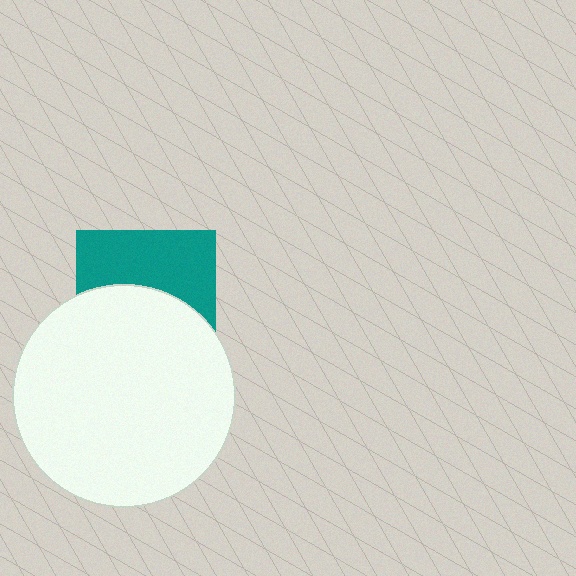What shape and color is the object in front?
The object in front is a white circle.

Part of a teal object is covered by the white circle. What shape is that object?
It is a square.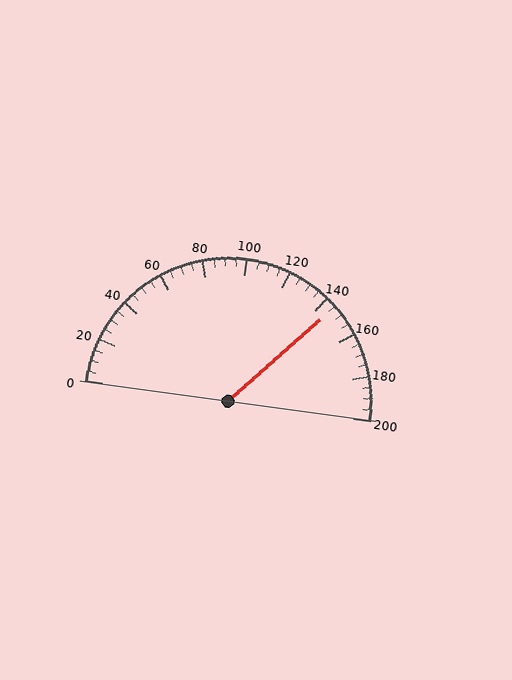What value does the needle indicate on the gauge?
The needle indicates approximately 145.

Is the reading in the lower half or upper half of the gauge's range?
The reading is in the upper half of the range (0 to 200).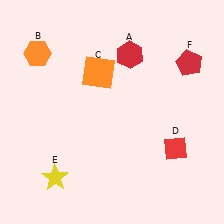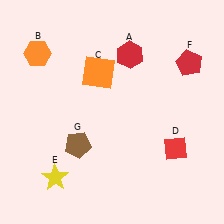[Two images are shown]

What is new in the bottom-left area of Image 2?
A brown pentagon (G) was added in the bottom-left area of Image 2.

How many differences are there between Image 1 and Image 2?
There is 1 difference between the two images.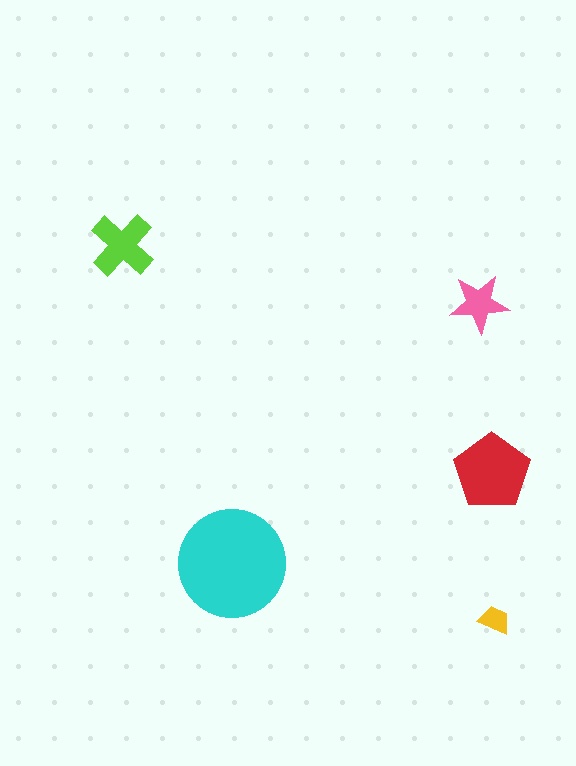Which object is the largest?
The cyan circle.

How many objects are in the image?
There are 5 objects in the image.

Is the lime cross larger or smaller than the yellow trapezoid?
Larger.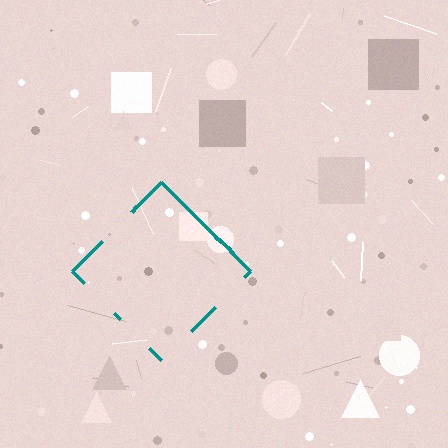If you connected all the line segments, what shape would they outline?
They would outline a diamond.